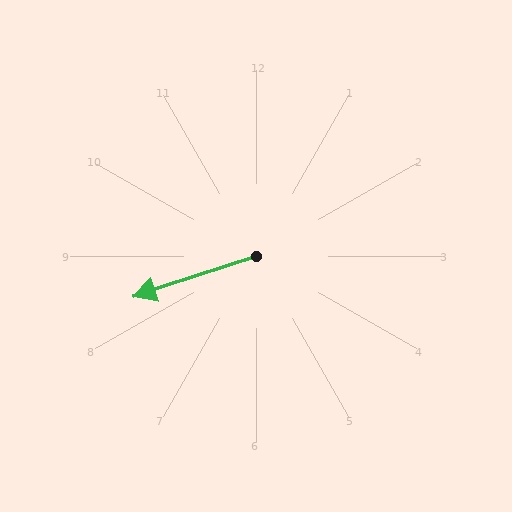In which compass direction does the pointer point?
West.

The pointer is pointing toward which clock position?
Roughly 8 o'clock.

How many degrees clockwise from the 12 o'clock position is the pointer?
Approximately 252 degrees.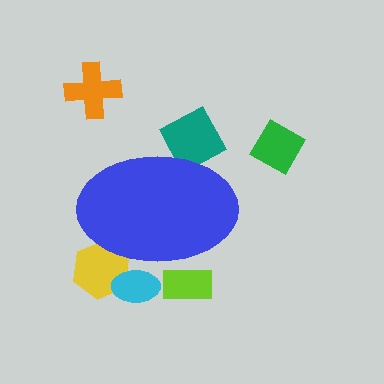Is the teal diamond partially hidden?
Yes, the teal diamond is partially hidden behind the blue ellipse.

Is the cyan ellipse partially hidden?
Yes, the cyan ellipse is partially hidden behind the blue ellipse.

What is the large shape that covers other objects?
A blue ellipse.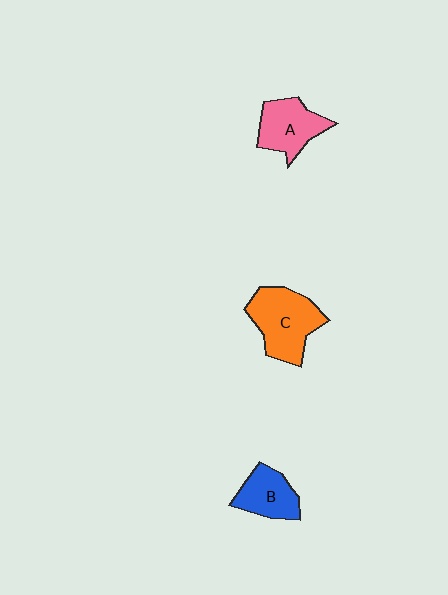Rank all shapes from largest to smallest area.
From largest to smallest: C (orange), A (pink), B (blue).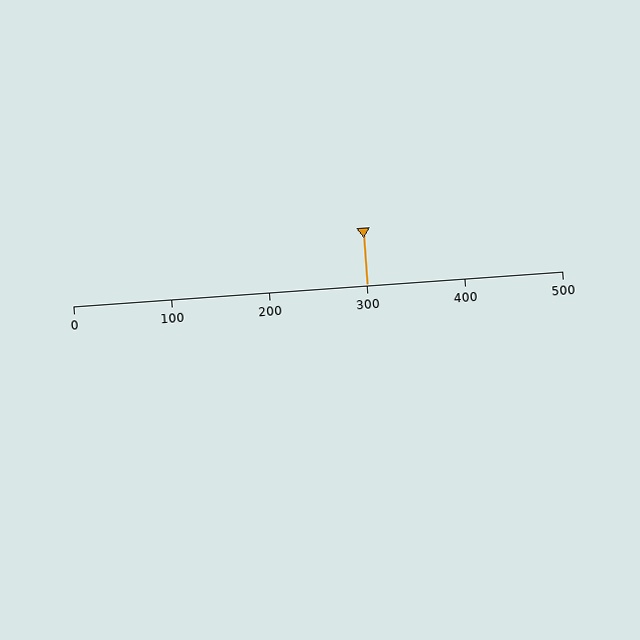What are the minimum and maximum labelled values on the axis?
The axis runs from 0 to 500.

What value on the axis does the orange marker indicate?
The marker indicates approximately 300.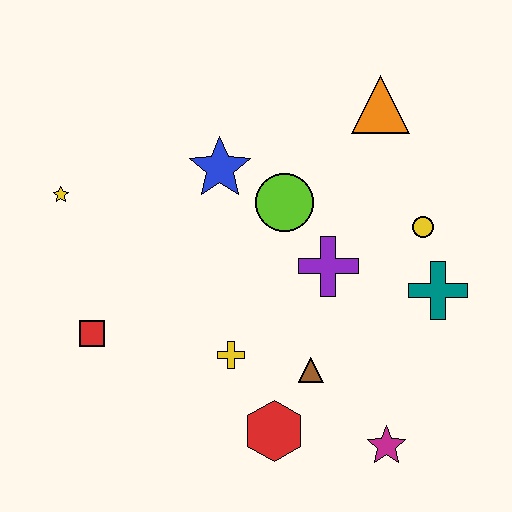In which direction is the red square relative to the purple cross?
The red square is to the left of the purple cross.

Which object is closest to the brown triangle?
The red hexagon is closest to the brown triangle.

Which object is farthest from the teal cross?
The yellow star is farthest from the teal cross.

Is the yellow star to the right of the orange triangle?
No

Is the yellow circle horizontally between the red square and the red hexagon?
No